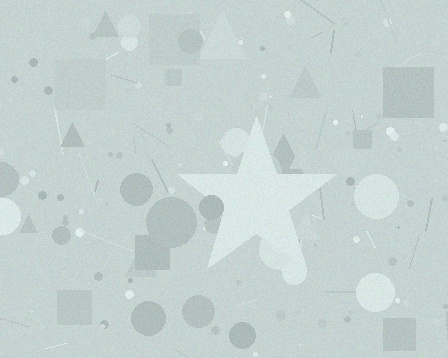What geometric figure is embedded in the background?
A star is embedded in the background.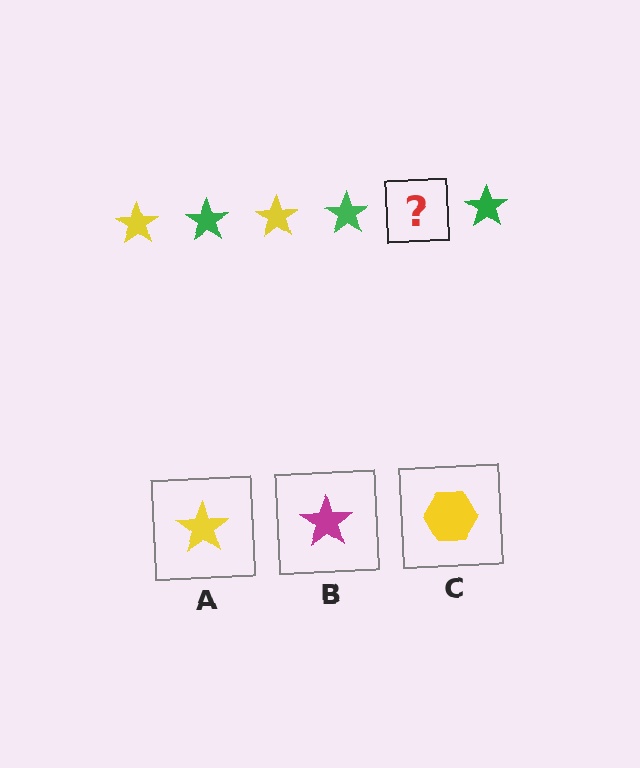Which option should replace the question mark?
Option A.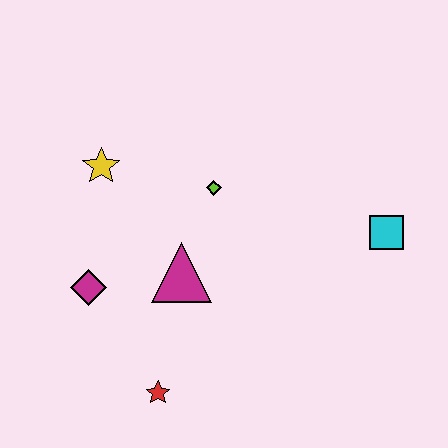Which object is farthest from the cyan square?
The magenta diamond is farthest from the cyan square.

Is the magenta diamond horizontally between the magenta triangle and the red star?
No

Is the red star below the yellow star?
Yes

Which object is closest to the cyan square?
The lime diamond is closest to the cyan square.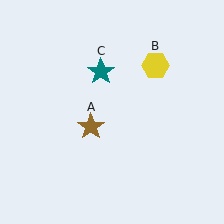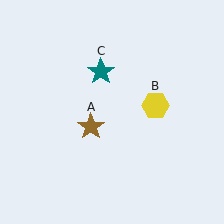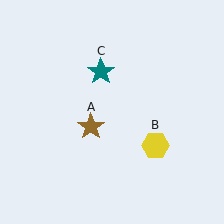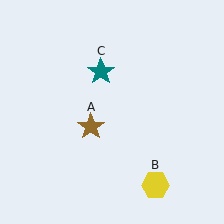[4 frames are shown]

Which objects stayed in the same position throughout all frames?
Brown star (object A) and teal star (object C) remained stationary.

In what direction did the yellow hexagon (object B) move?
The yellow hexagon (object B) moved down.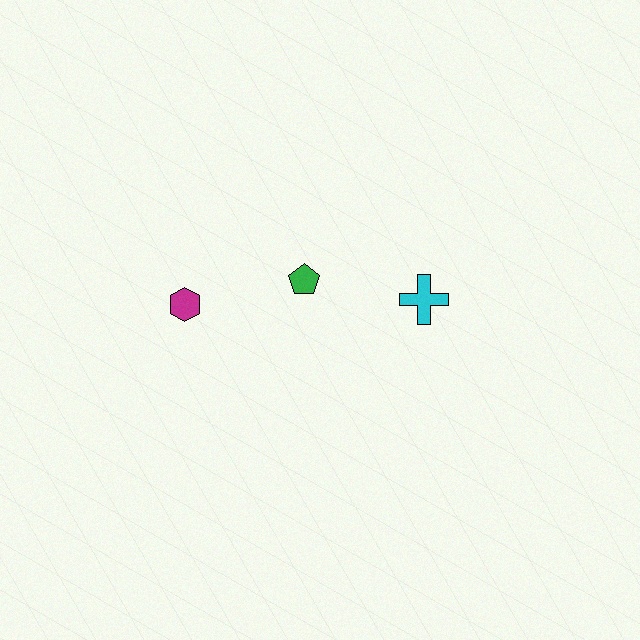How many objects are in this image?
There are 3 objects.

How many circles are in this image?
There are no circles.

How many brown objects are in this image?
There are no brown objects.